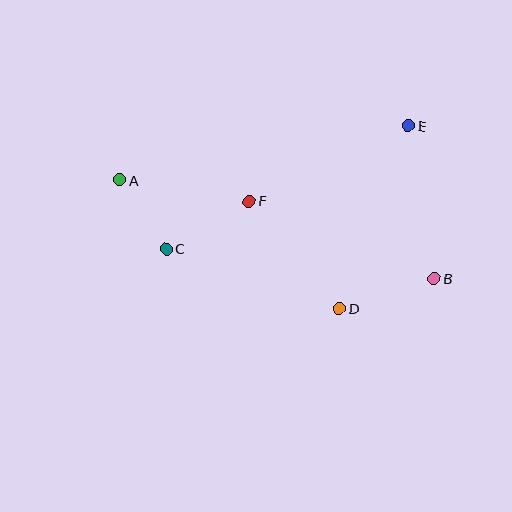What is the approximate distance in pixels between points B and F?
The distance between B and F is approximately 200 pixels.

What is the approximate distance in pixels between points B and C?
The distance between B and C is approximately 269 pixels.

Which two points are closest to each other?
Points A and C are closest to each other.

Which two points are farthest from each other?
Points A and B are farthest from each other.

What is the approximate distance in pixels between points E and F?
The distance between E and F is approximately 176 pixels.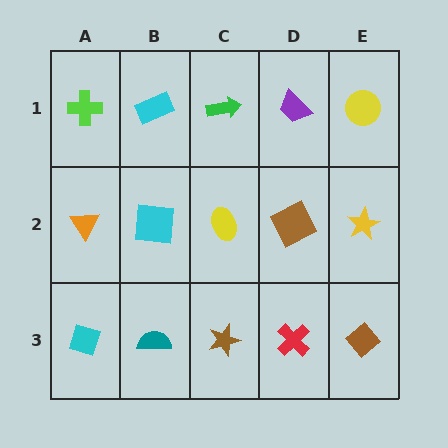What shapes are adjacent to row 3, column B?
A cyan square (row 2, column B), a cyan diamond (row 3, column A), a brown star (row 3, column C).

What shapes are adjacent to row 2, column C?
A green arrow (row 1, column C), a brown star (row 3, column C), a cyan square (row 2, column B), a brown square (row 2, column D).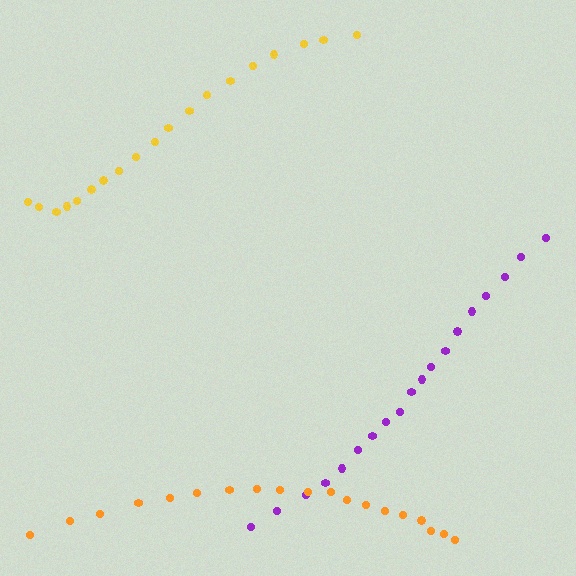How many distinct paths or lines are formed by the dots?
There are 3 distinct paths.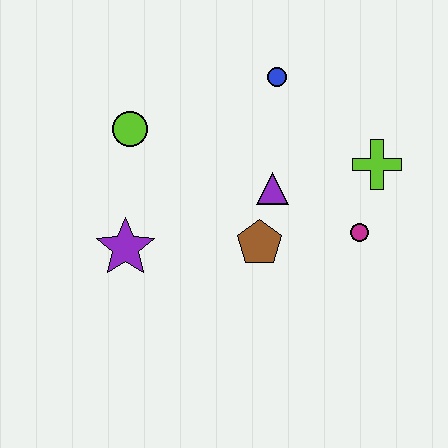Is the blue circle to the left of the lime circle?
No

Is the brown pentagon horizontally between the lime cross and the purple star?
Yes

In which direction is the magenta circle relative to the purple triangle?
The magenta circle is to the right of the purple triangle.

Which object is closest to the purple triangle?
The brown pentagon is closest to the purple triangle.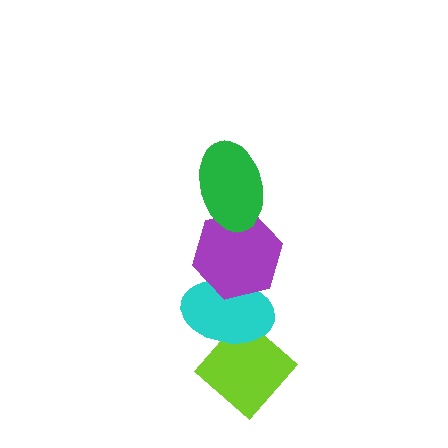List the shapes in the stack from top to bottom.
From top to bottom: the green ellipse, the purple hexagon, the cyan ellipse, the lime diamond.